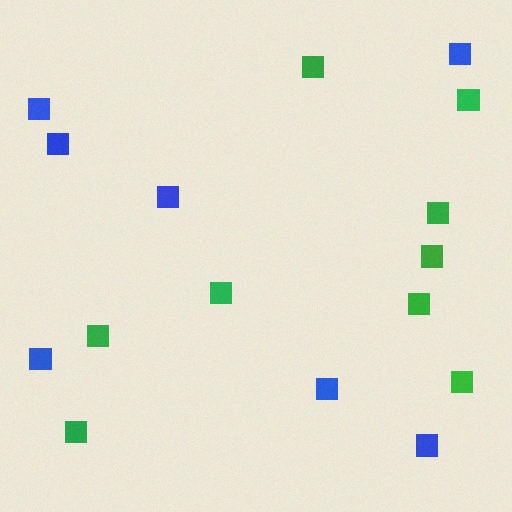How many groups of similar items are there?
There are 2 groups: one group of blue squares (7) and one group of green squares (9).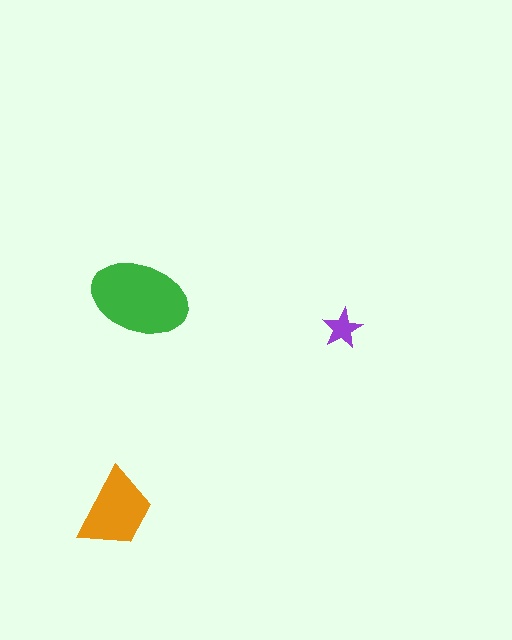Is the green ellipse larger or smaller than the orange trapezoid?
Larger.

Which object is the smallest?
The purple star.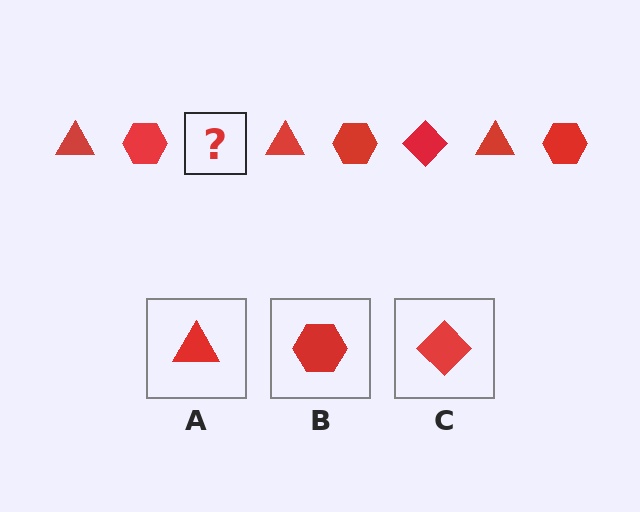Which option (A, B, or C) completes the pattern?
C.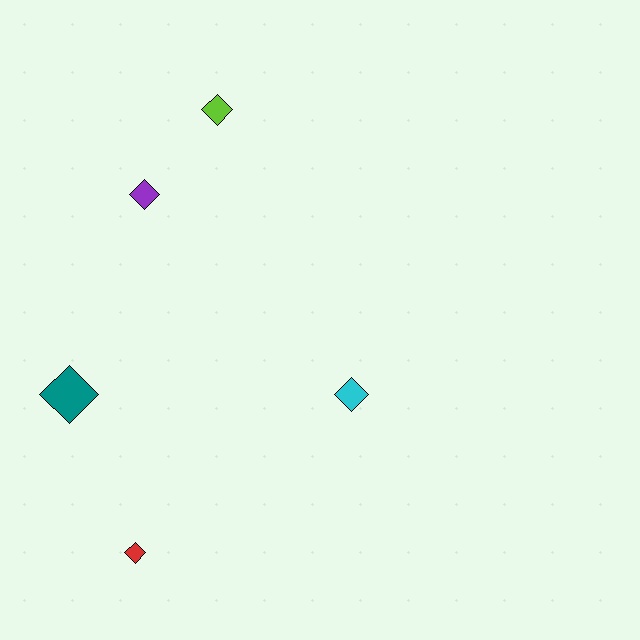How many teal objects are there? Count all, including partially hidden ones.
There is 1 teal object.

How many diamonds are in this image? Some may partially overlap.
There are 5 diamonds.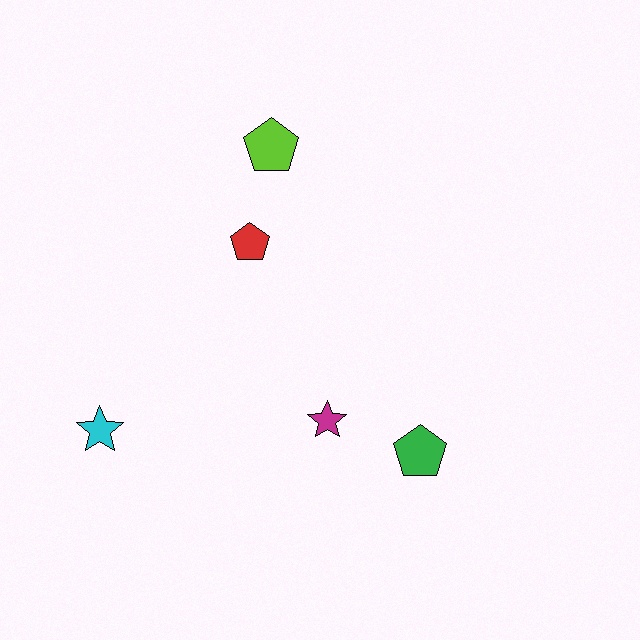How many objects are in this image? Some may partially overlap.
There are 5 objects.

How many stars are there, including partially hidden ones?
There are 2 stars.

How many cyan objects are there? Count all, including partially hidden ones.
There is 1 cyan object.